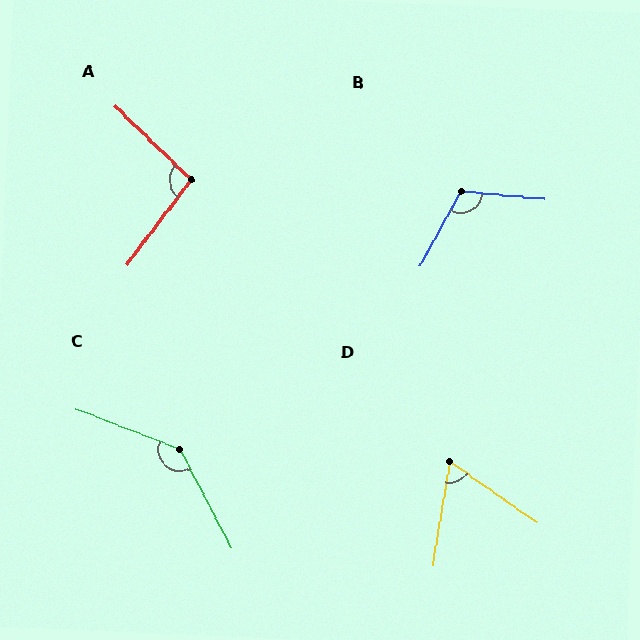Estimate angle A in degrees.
Approximately 97 degrees.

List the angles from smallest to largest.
D (64°), A (97°), B (113°), C (138°).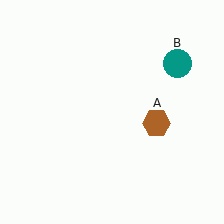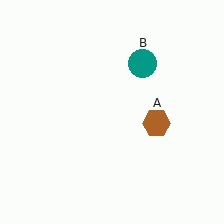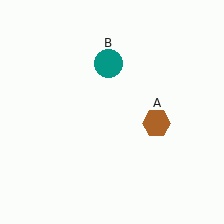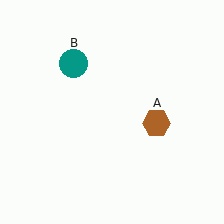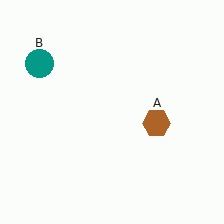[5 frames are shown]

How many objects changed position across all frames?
1 object changed position: teal circle (object B).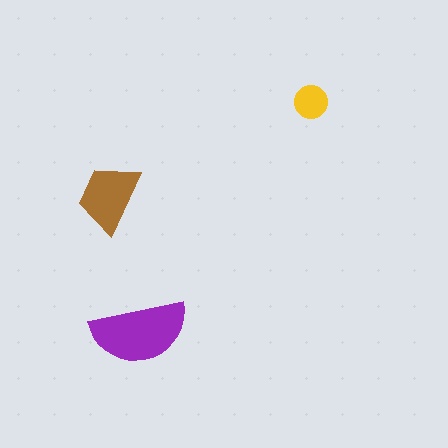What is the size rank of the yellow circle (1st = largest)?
3rd.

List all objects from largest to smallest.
The purple semicircle, the brown trapezoid, the yellow circle.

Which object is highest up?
The yellow circle is topmost.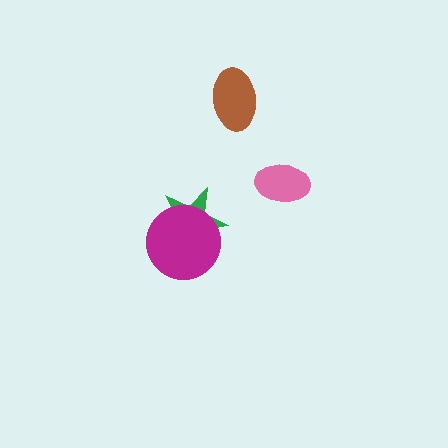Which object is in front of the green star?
The magenta circle is in front of the green star.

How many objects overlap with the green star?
1 object overlaps with the green star.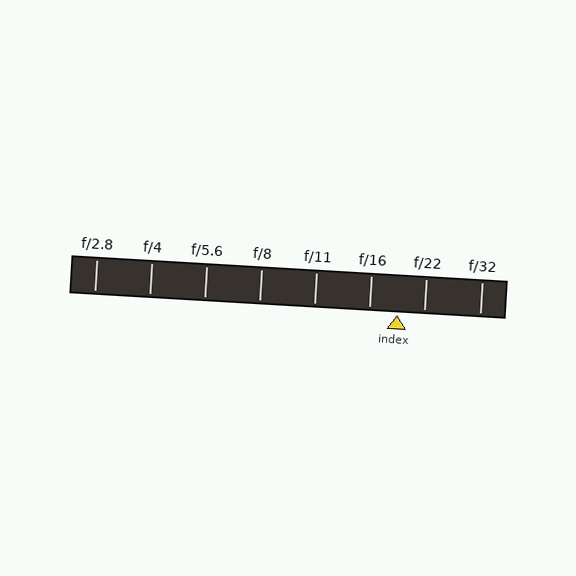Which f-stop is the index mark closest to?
The index mark is closest to f/22.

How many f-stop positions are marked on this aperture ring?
There are 8 f-stop positions marked.